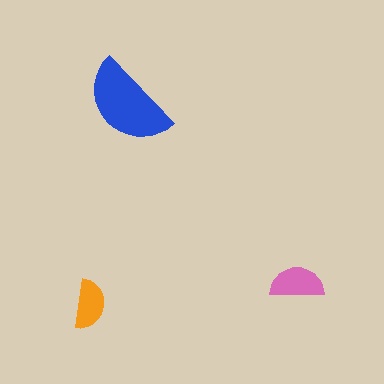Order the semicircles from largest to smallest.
the blue one, the pink one, the orange one.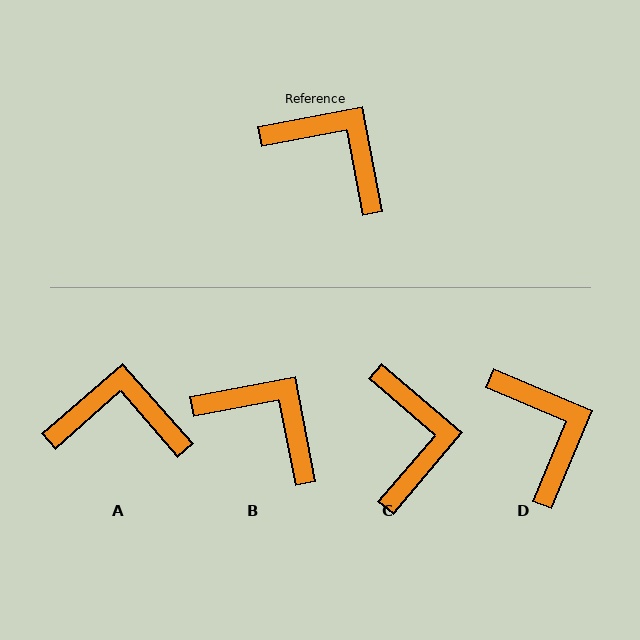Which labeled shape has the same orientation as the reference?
B.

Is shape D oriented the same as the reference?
No, it is off by about 33 degrees.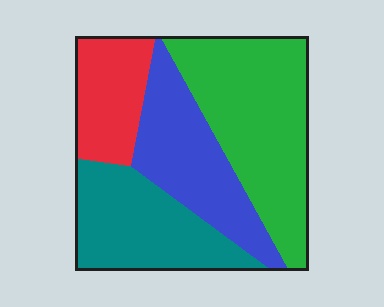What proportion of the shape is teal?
Teal takes up about one quarter (1/4) of the shape.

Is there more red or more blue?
Blue.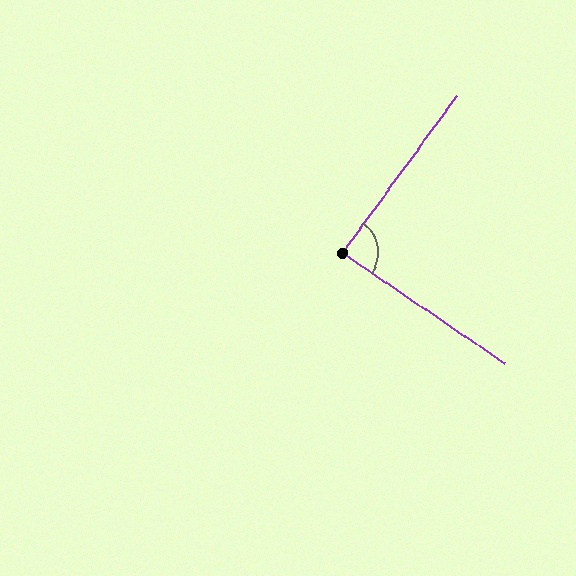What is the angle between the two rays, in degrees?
Approximately 88 degrees.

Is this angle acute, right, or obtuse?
It is approximately a right angle.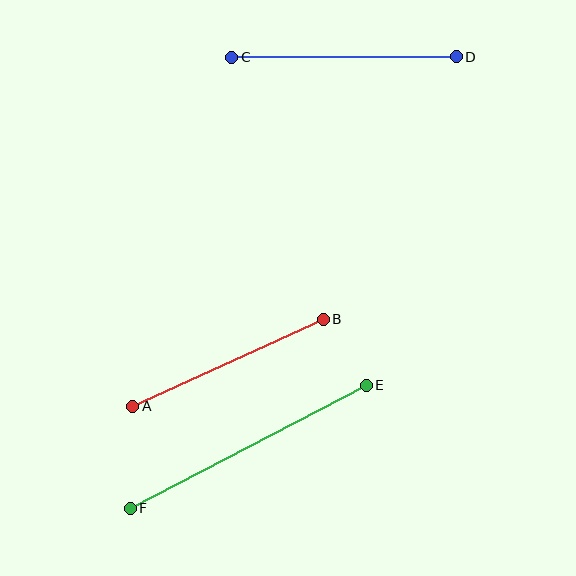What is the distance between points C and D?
The distance is approximately 225 pixels.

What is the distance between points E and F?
The distance is approximately 266 pixels.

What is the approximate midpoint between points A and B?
The midpoint is at approximately (228, 363) pixels.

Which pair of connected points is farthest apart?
Points E and F are farthest apart.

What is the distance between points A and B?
The distance is approximately 209 pixels.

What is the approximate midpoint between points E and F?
The midpoint is at approximately (248, 447) pixels.